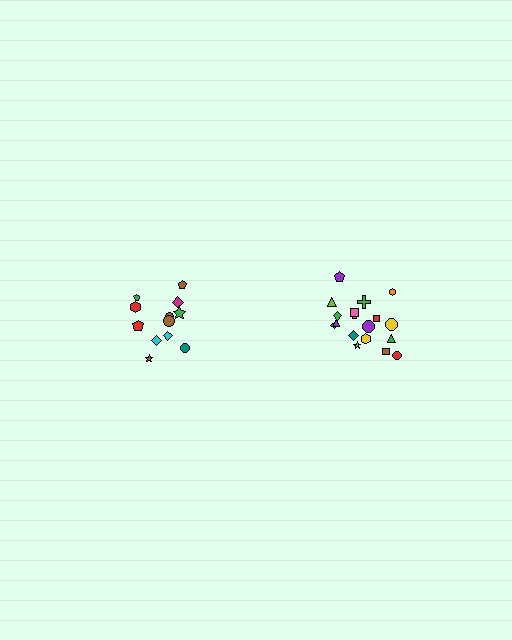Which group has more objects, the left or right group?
The right group.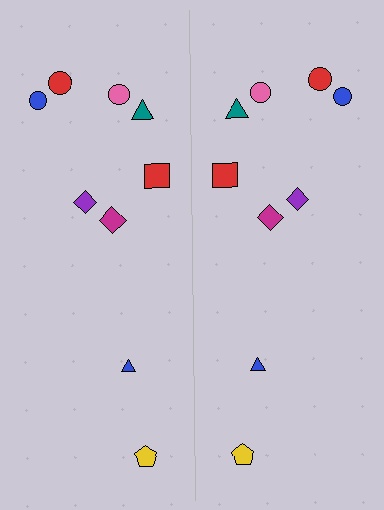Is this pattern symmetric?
Yes, this pattern has bilateral (reflection) symmetry.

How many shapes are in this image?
There are 18 shapes in this image.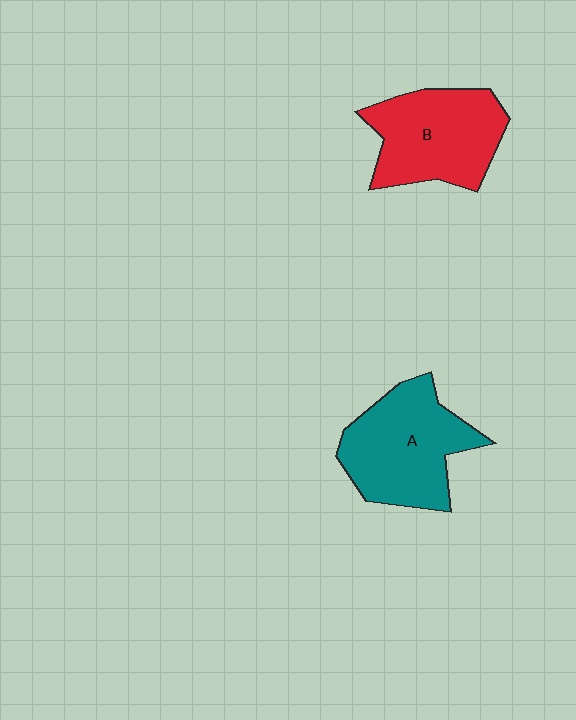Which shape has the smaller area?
Shape B (red).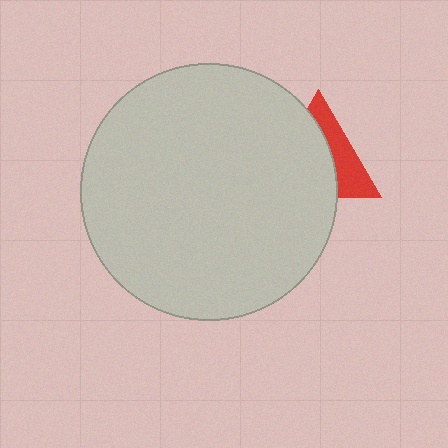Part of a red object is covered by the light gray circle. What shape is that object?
It is a triangle.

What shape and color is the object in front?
The object in front is a light gray circle.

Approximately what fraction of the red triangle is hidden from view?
Roughly 61% of the red triangle is hidden behind the light gray circle.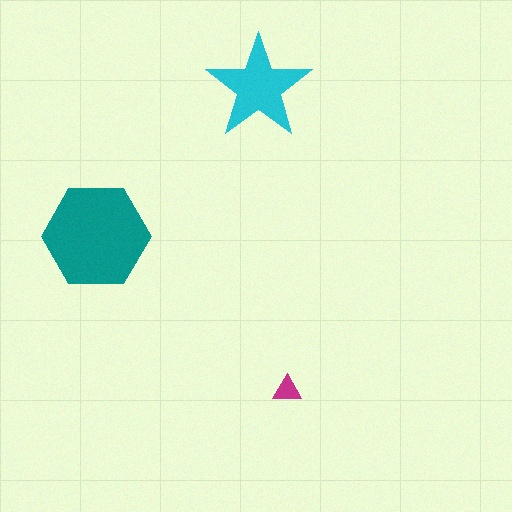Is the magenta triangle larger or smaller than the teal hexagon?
Smaller.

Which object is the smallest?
The magenta triangle.